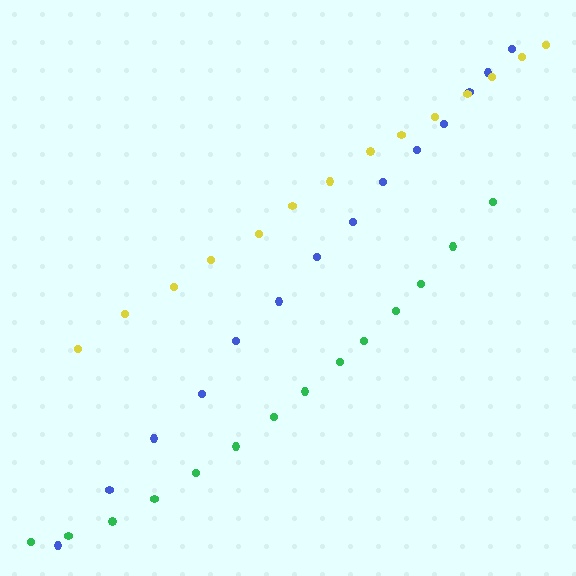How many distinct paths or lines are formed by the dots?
There are 3 distinct paths.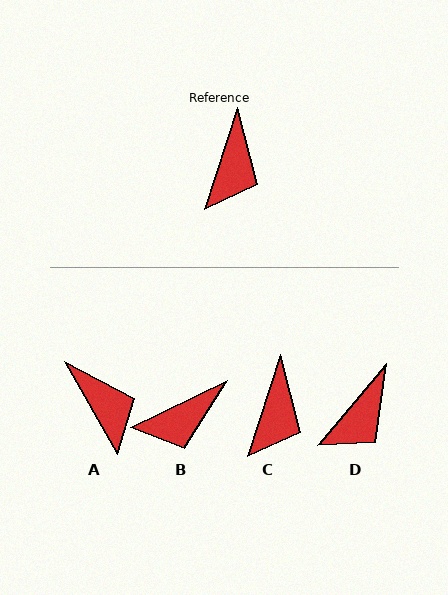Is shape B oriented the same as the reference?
No, it is off by about 46 degrees.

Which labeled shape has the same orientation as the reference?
C.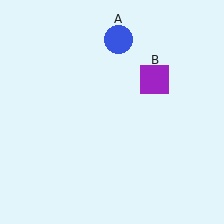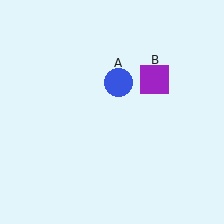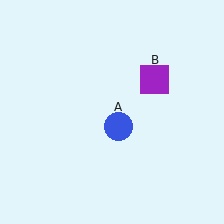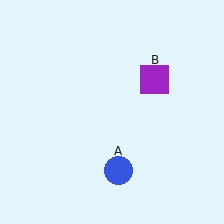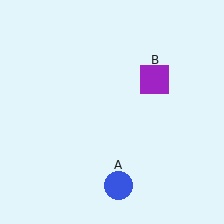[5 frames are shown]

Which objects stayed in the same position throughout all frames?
Purple square (object B) remained stationary.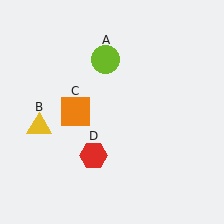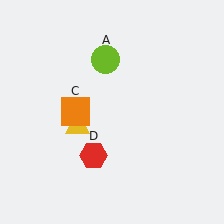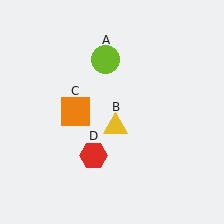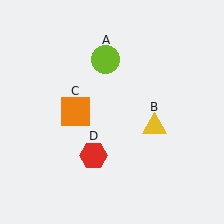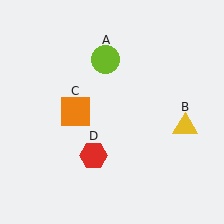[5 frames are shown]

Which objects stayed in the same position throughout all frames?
Lime circle (object A) and orange square (object C) and red hexagon (object D) remained stationary.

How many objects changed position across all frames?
1 object changed position: yellow triangle (object B).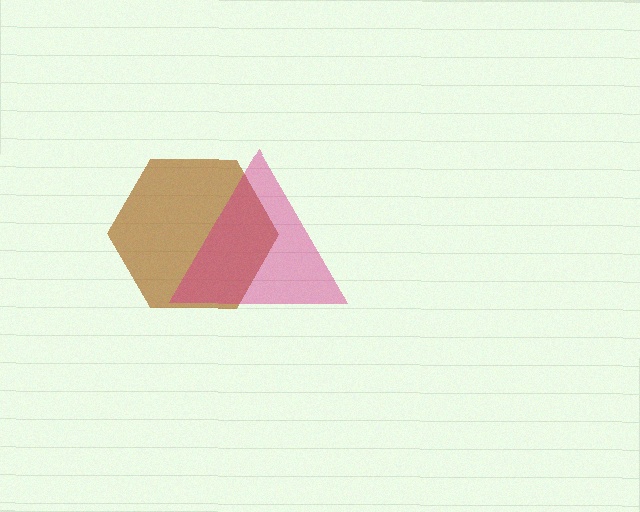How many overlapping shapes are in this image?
There are 2 overlapping shapes in the image.